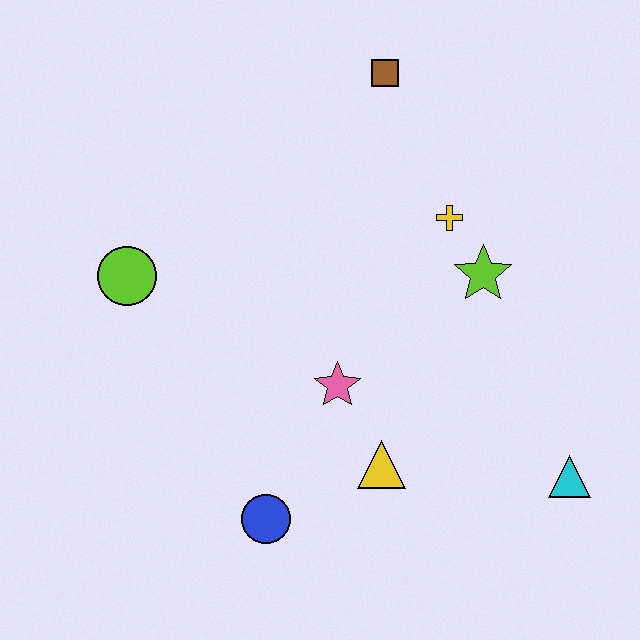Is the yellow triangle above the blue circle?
Yes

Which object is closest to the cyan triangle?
The yellow triangle is closest to the cyan triangle.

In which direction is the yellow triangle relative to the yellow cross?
The yellow triangle is below the yellow cross.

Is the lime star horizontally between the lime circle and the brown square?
No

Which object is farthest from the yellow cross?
The blue circle is farthest from the yellow cross.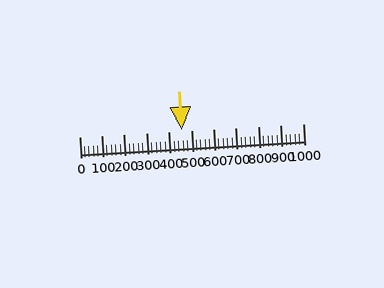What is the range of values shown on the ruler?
The ruler shows values from 0 to 1000.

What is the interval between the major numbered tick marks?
The major tick marks are spaced 100 units apart.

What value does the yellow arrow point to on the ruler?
The yellow arrow points to approximately 460.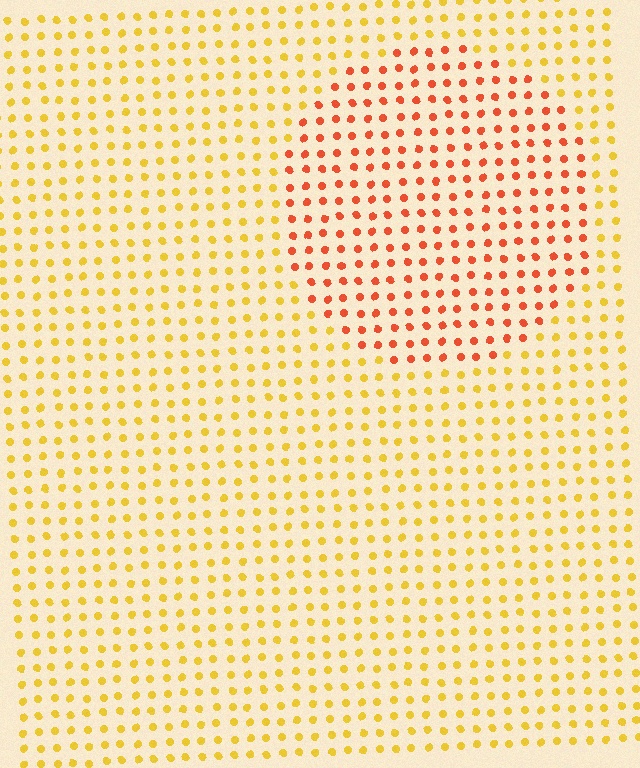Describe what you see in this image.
The image is filled with small yellow elements in a uniform arrangement. A circle-shaped region is visible where the elements are tinted to a slightly different hue, forming a subtle color boundary.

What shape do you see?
I see a circle.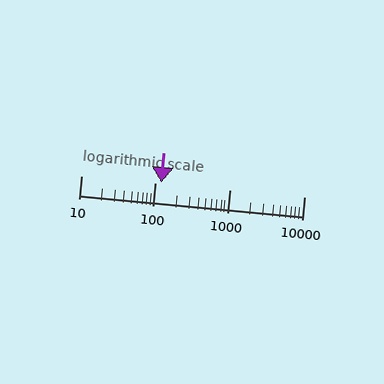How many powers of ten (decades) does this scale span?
The scale spans 3 decades, from 10 to 10000.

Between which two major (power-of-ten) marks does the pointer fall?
The pointer is between 100 and 1000.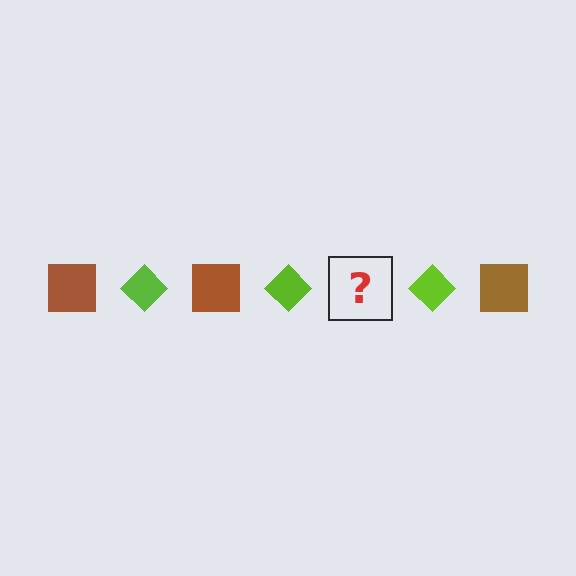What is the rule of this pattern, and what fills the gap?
The rule is that the pattern alternates between brown square and lime diamond. The gap should be filled with a brown square.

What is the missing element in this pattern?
The missing element is a brown square.